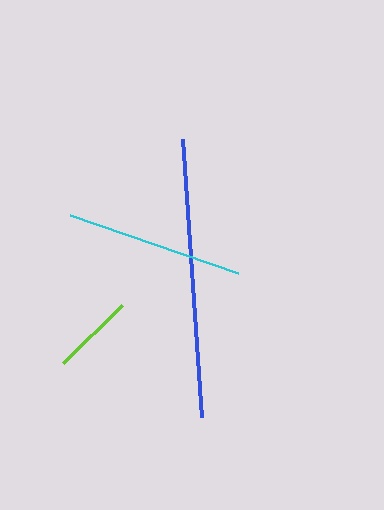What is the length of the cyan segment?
The cyan segment is approximately 177 pixels long.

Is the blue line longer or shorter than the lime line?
The blue line is longer than the lime line.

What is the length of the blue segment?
The blue segment is approximately 279 pixels long.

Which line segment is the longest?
The blue line is the longest at approximately 279 pixels.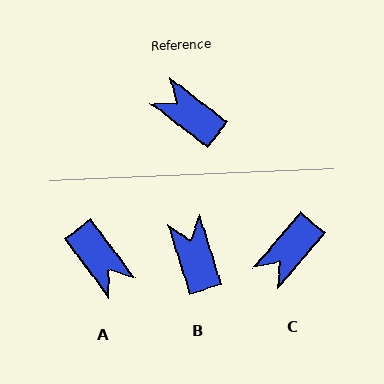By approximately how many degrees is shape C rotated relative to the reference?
Approximately 88 degrees counter-clockwise.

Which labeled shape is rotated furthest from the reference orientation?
A, about 165 degrees away.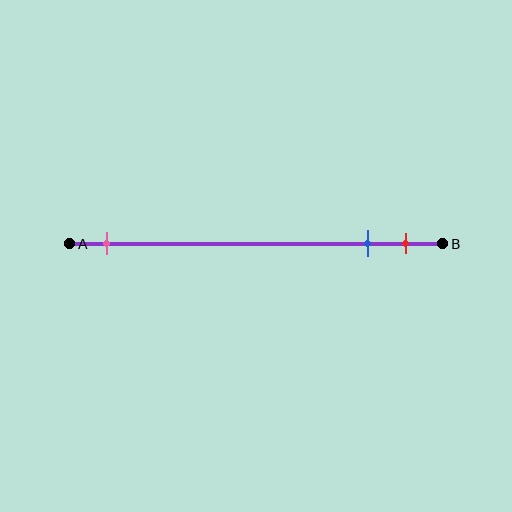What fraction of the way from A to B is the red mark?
The red mark is approximately 90% (0.9) of the way from A to B.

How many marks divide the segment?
There are 3 marks dividing the segment.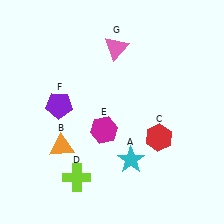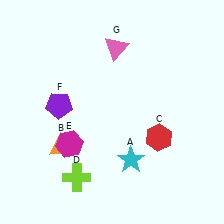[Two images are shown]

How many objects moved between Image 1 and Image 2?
1 object moved between the two images.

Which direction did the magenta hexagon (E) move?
The magenta hexagon (E) moved left.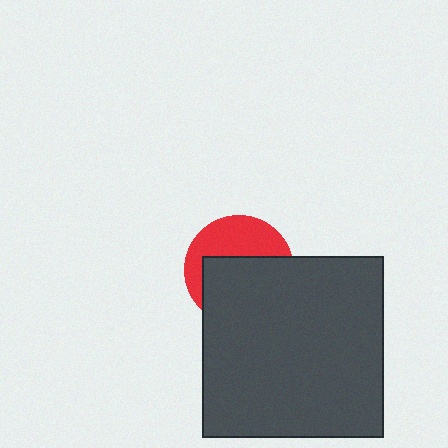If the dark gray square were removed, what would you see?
You would see the complete red circle.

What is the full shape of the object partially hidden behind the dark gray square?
The partially hidden object is a red circle.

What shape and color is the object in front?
The object in front is a dark gray square.